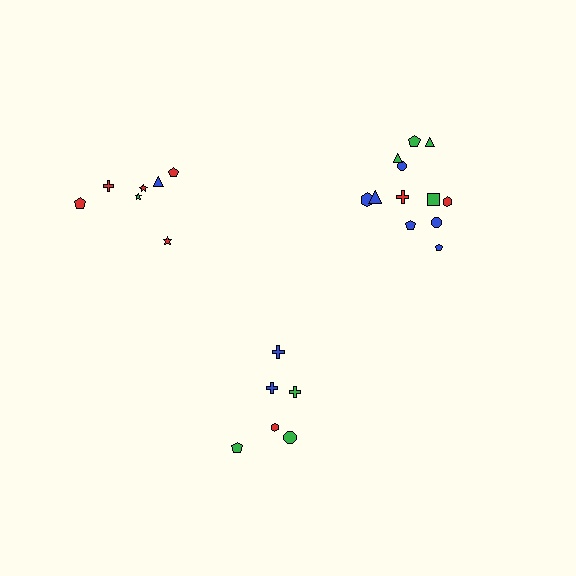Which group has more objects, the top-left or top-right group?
The top-right group.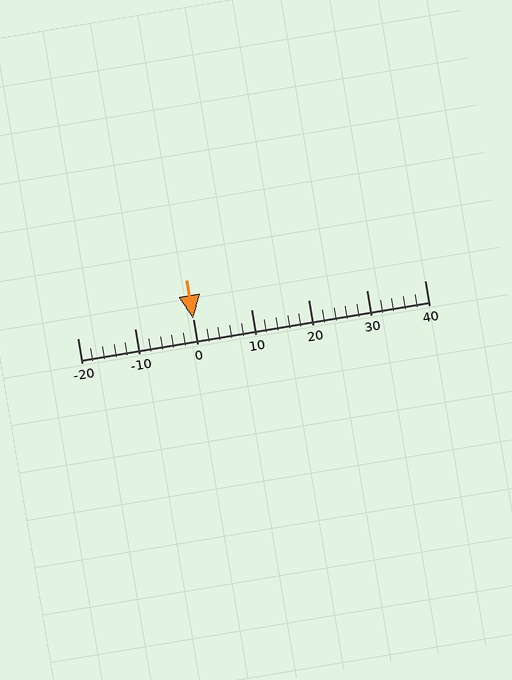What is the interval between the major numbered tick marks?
The major tick marks are spaced 10 units apart.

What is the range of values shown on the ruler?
The ruler shows values from -20 to 40.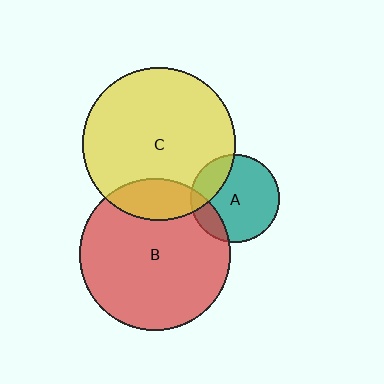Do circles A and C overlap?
Yes.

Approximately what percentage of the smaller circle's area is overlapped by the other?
Approximately 20%.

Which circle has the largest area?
Circle C (yellow).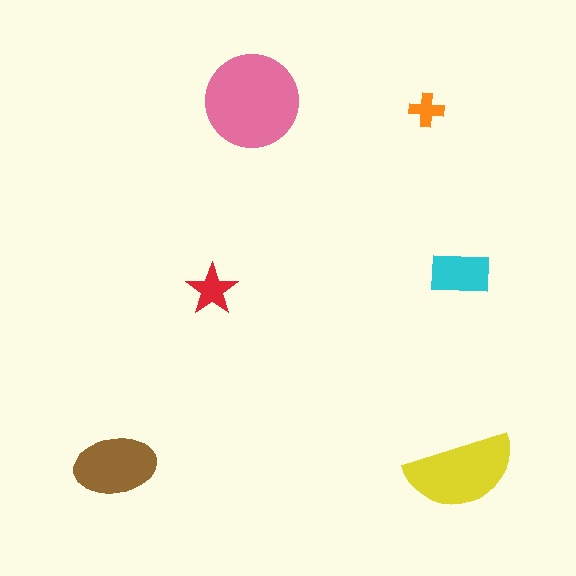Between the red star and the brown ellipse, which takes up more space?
The brown ellipse.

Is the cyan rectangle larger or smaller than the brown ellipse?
Smaller.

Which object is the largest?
The pink circle.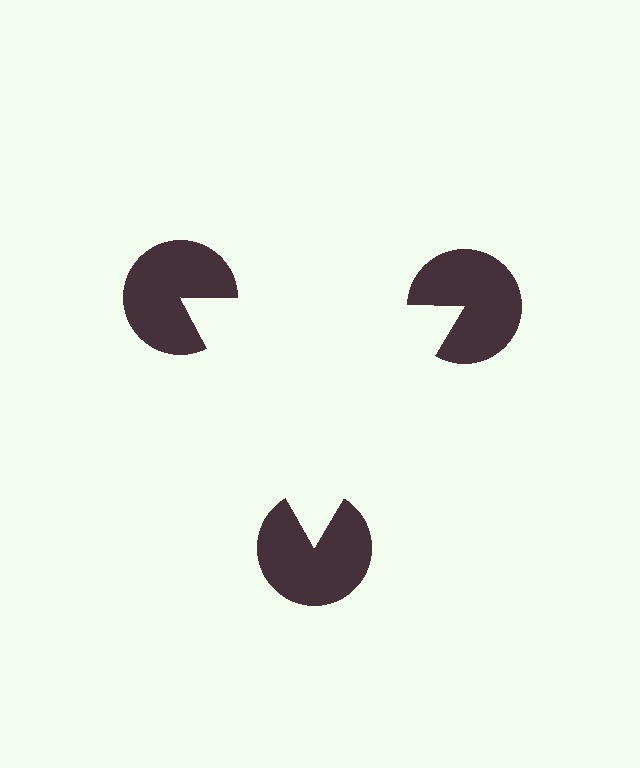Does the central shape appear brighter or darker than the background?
It typically appears slightly brighter than the background, even though no actual brightness change is drawn.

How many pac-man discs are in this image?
There are 3 — one at each vertex of the illusory triangle.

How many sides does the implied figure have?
3 sides.